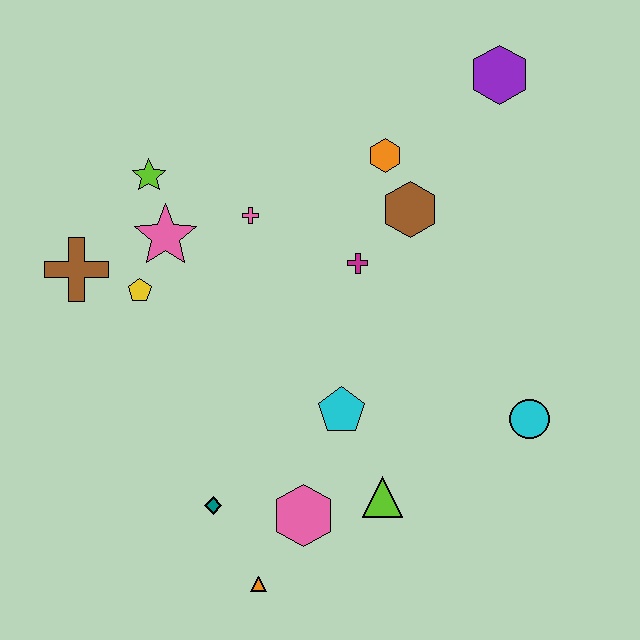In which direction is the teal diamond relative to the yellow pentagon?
The teal diamond is below the yellow pentagon.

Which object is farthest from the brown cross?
The cyan circle is farthest from the brown cross.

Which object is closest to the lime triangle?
The pink hexagon is closest to the lime triangle.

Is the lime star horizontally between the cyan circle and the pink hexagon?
No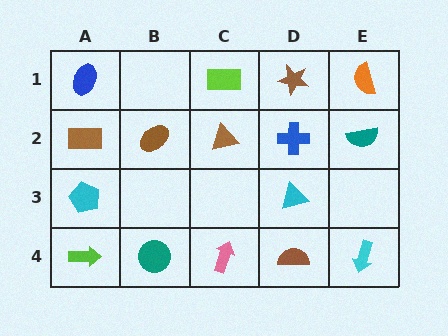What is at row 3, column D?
A cyan triangle.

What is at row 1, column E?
An orange semicircle.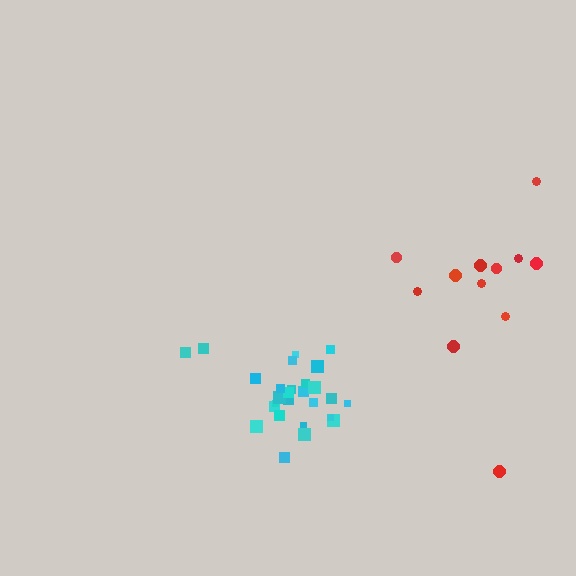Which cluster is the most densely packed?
Cyan.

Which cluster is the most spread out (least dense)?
Red.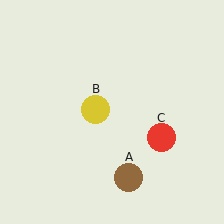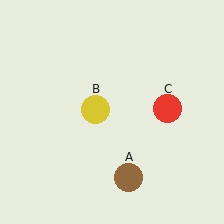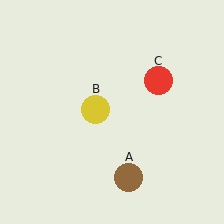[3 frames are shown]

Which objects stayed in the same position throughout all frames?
Brown circle (object A) and yellow circle (object B) remained stationary.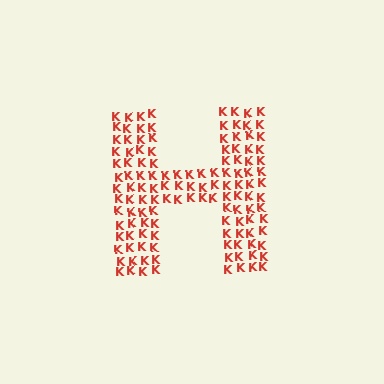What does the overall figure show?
The overall figure shows the letter H.